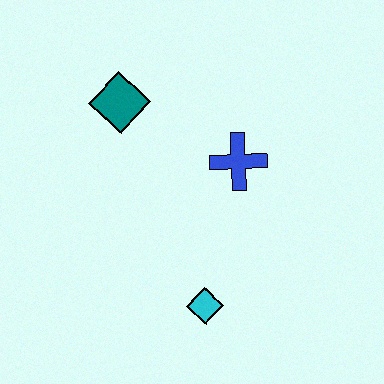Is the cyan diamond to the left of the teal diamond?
No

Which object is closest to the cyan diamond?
The blue cross is closest to the cyan diamond.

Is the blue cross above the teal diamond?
No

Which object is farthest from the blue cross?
The cyan diamond is farthest from the blue cross.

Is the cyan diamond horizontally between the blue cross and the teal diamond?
Yes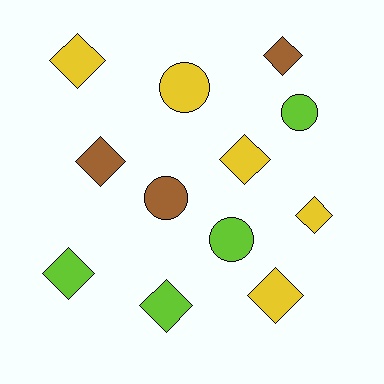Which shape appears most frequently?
Diamond, with 8 objects.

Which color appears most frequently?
Yellow, with 5 objects.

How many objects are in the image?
There are 12 objects.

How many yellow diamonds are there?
There are 4 yellow diamonds.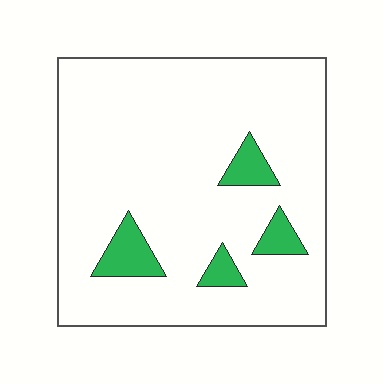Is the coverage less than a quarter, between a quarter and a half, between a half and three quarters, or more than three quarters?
Less than a quarter.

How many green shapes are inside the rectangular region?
4.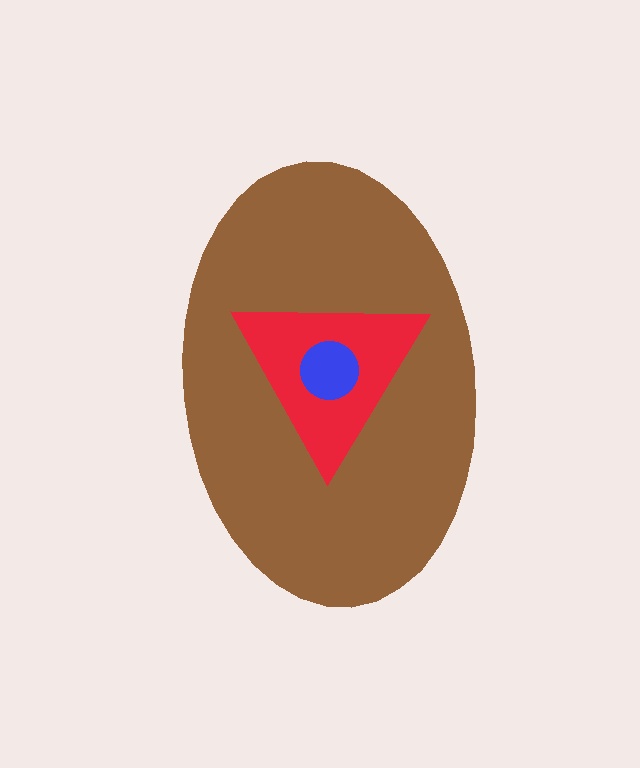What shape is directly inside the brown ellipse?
The red triangle.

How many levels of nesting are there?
3.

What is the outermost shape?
The brown ellipse.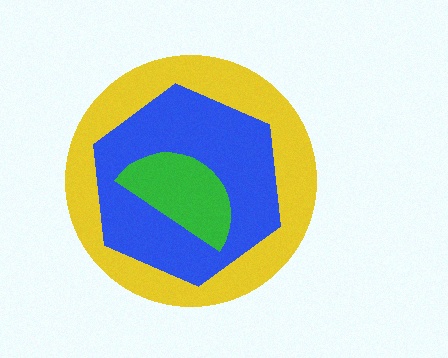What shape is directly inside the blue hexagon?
The green semicircle.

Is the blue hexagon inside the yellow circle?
Yes.